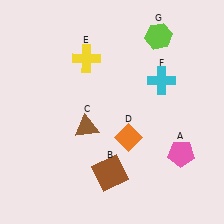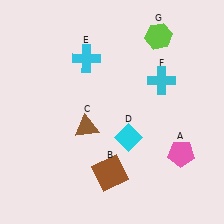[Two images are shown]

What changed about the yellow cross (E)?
In Image 1, E is yellow. In Image 2, it changed to cyan.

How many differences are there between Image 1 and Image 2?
There are 2 differences between the two images.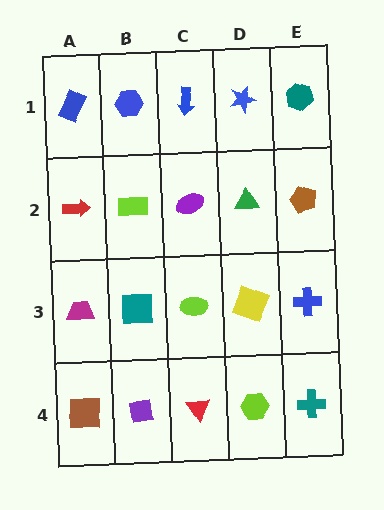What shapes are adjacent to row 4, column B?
A teal square (row 3, column B), a brown square (row 4, column A), a red triangle (row 4, column C).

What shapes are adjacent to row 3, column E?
A brown pentagon (row 2, column E), a teal cross (row 4, column E), a yellow square (row 3, column D).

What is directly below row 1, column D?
A green triangle.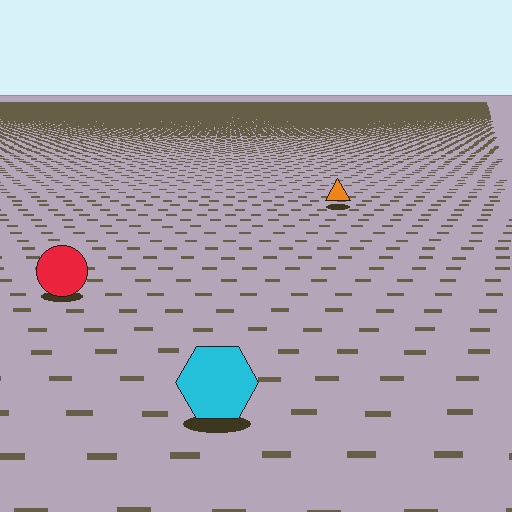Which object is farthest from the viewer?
The orange triangle is farthest from the viewer. It appears smaller and the ground texture around it is denser.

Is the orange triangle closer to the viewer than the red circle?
No. The red circle is closer — you can tell from the texture gradient: the ground texture is coarser near it.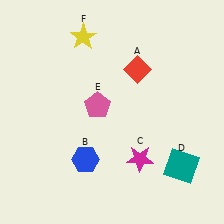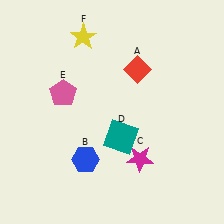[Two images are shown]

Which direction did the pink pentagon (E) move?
The pink pentagon (E) moved left.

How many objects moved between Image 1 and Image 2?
2 objects moved between the two images.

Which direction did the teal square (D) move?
The teal square (D) moved left.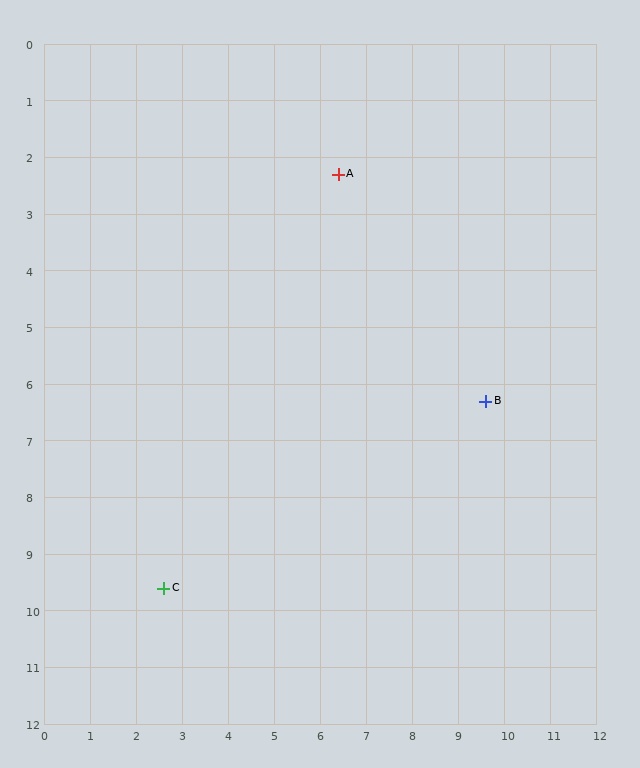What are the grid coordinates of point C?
Point C is at approximately (2.6, 9.6).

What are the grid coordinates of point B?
Point B is at approximately (9.6, 6.3).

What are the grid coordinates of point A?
Point A is at approximately (6.4, 2.3).